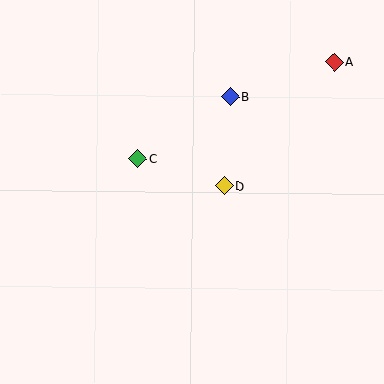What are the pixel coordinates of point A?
Point A is at (335, 62).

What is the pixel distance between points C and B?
The distance between C and B is 111 pixels.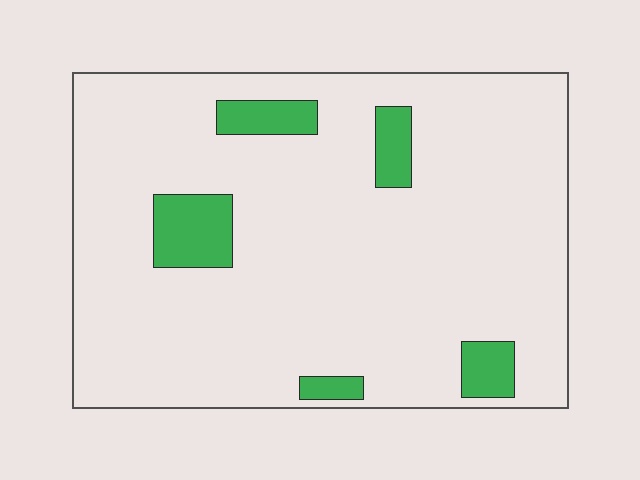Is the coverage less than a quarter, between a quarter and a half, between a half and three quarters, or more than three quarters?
Less than a quarter.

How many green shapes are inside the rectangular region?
5.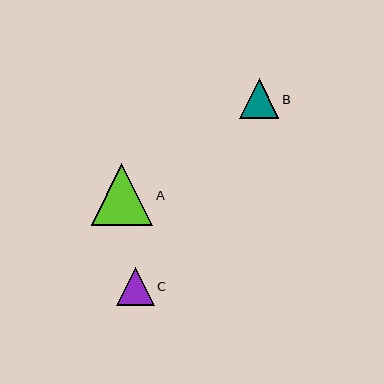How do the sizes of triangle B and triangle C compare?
Triangle B and triangle C are approximately the same size.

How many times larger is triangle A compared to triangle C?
Triangle A is approximately 1.6 times the size of triangle C.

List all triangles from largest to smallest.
From largest to smallest: A, B, C.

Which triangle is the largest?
Triangle A is the largest with a size of approximately 61 pixels.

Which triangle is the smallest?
Triangle C is the smallest with a size of approximately 38 pixels.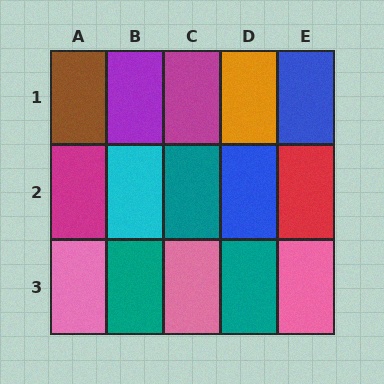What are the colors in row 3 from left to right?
Pink, teal, pink, teal, pink.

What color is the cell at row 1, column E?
Blue.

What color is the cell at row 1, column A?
Brown.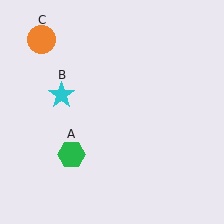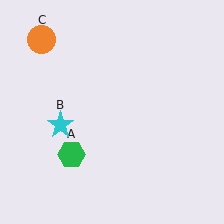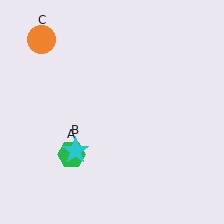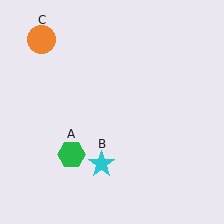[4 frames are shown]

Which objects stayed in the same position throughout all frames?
Green hexagon (object A) and orange circle (object C) remained stationary.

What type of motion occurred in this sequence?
The cyan star (object B) rotated counterclockwise around the center of the scene.